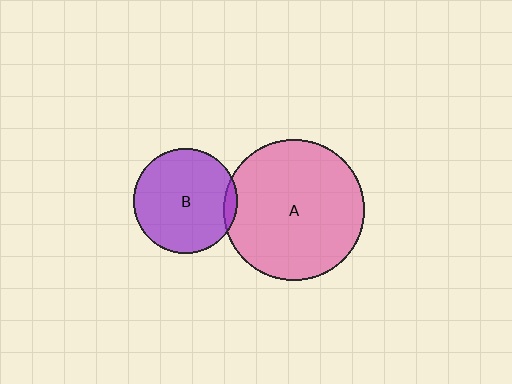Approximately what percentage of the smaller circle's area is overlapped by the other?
Approximately 5%.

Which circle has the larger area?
Circle A (pink).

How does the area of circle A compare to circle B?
Approximately 1.8 times.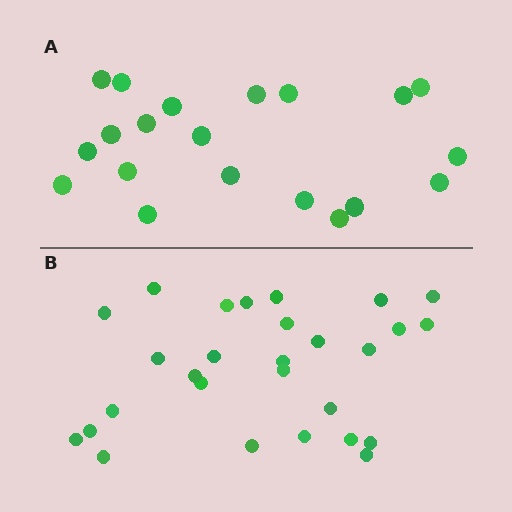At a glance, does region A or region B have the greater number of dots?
Region B (the bottom region) has more dots.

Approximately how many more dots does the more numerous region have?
Region B has roughly 8 or so more dots than region A.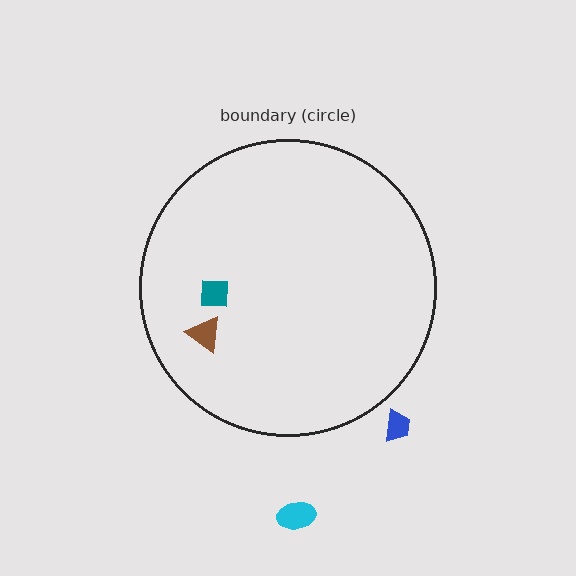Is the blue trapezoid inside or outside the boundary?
Outside.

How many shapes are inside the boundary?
2 inside, 2 outside.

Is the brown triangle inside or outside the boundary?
Inside.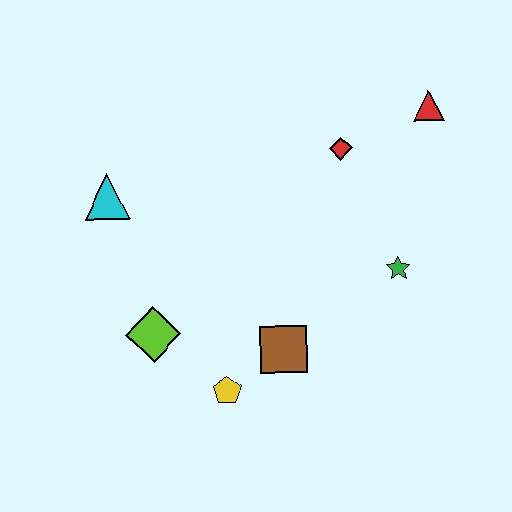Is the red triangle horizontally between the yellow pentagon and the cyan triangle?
No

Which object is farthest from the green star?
The cyan triangle is farthest from the green star.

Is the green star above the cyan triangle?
No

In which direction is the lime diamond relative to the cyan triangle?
The lime diamond is below the cyan triangle.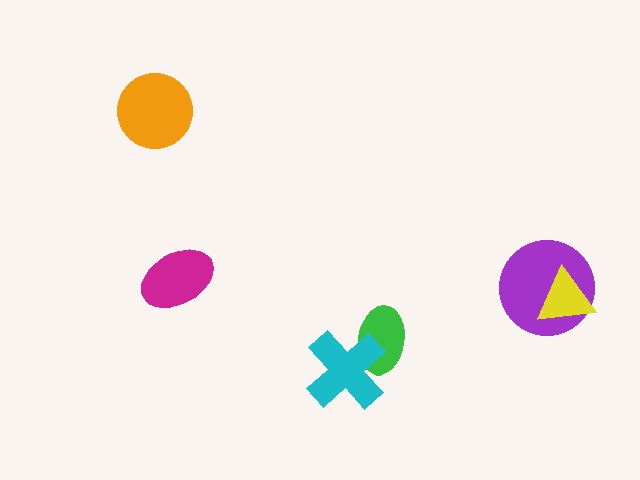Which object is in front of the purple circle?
The yellow triangle is in front of the purple circle.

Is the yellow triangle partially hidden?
No, no other shape covers it.